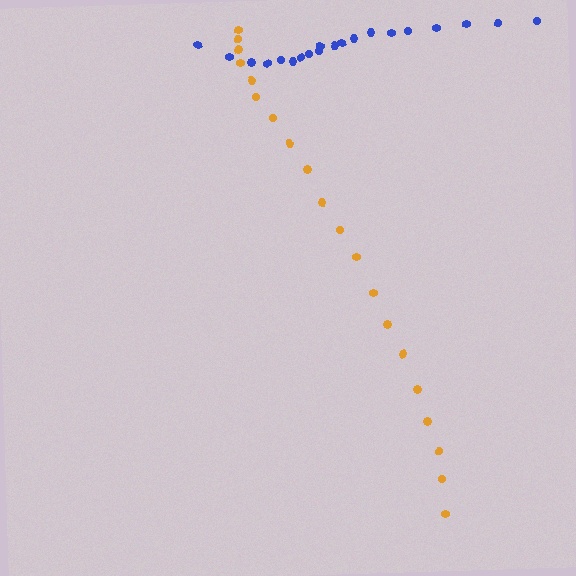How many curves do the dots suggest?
There are 2 distinct paths.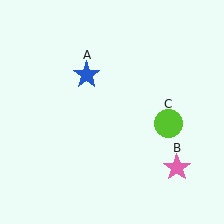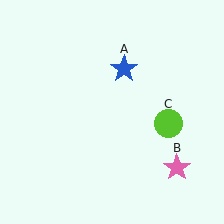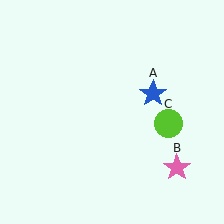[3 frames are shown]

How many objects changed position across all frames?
1 object changed position: blue star (object A).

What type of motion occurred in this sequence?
The blue star (object A) rotated clockwise around the center of the scene.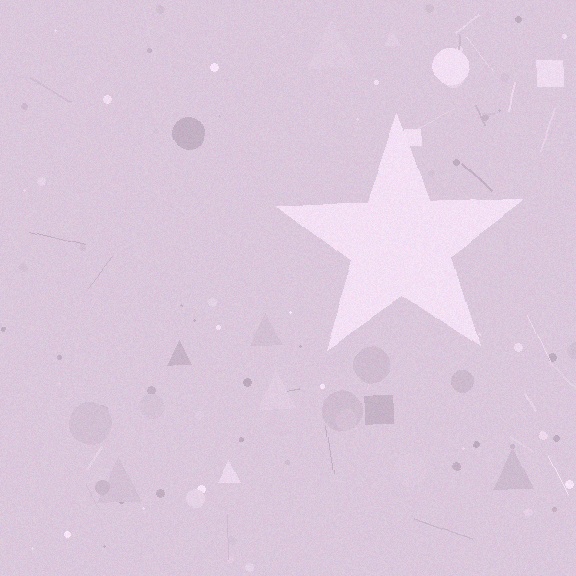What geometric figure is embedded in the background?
A star is embedded in the background.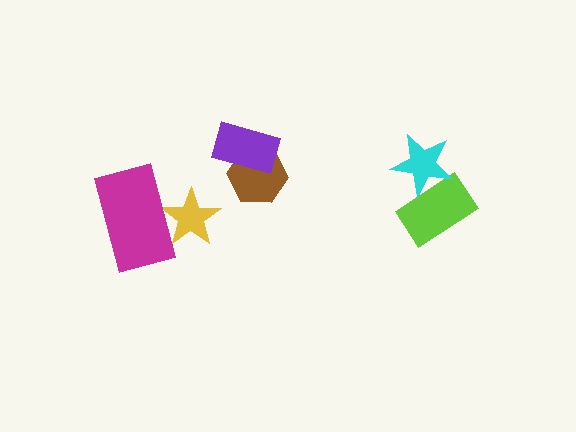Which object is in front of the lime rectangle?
The cyan star is in front of the lime rectangle.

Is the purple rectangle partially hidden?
No, no other shape covers it.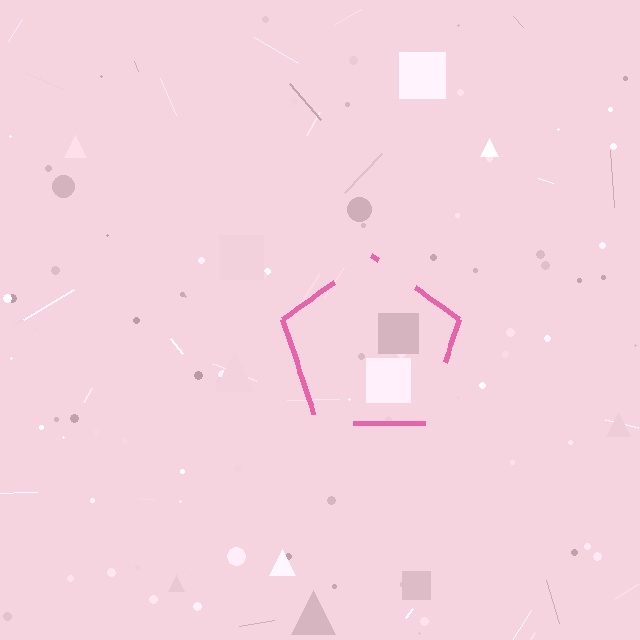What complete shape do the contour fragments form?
The contour fragments form a pentagon.